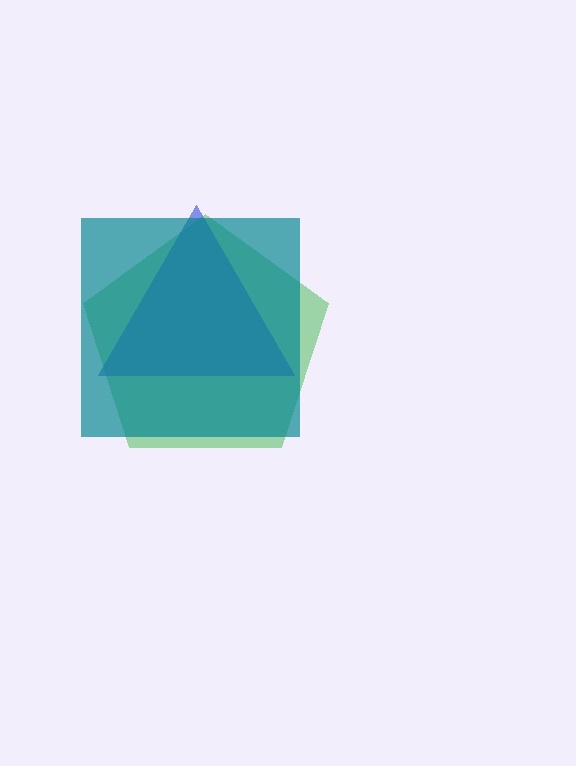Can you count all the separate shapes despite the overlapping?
Yes, there are 3 separate shapes.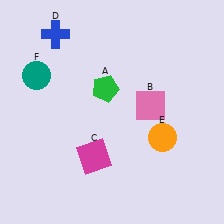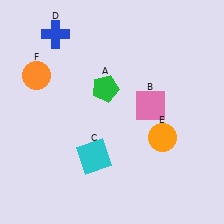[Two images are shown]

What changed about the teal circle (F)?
In Image 1, F is teal. In Image 2, it changed to orange.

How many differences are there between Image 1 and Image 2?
There are 2 differences between the two images.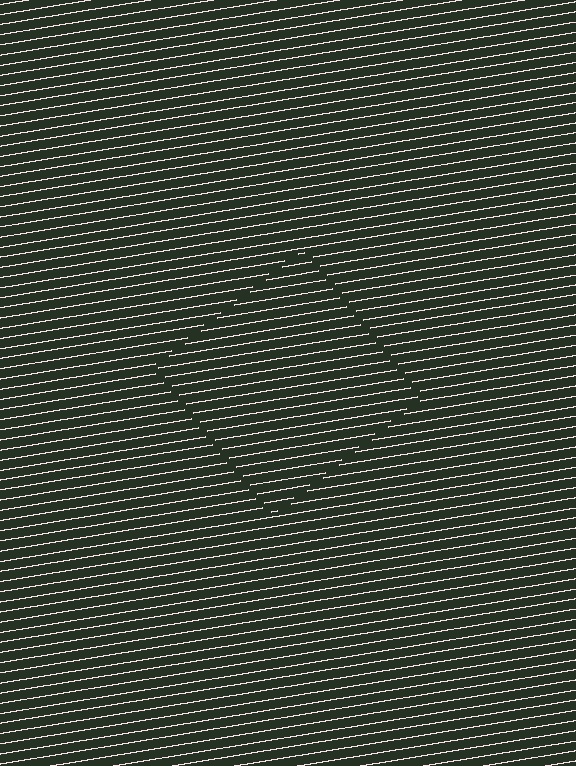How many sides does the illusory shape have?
4 sides — the line-ends trace a square.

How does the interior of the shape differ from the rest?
The interior of the shape contains the same grating, shifted by half a period — the contour is defined by the phase discontinuity where line-ends from the inner and outer gratings abut.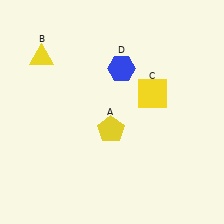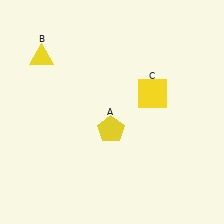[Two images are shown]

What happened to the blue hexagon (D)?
The blue hexagon (D) was removed in Image 2. It was in the top-right area of Image 1.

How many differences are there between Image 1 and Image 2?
There is 1 difference between the two images.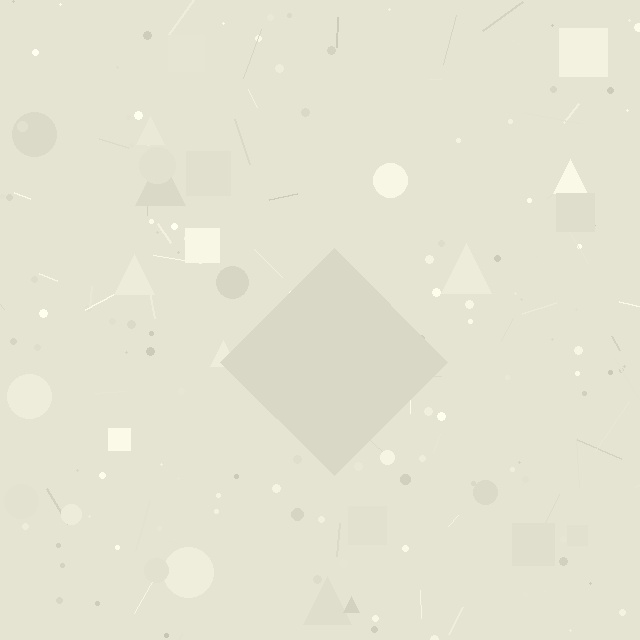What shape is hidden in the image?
A diamond is hidden in the image.